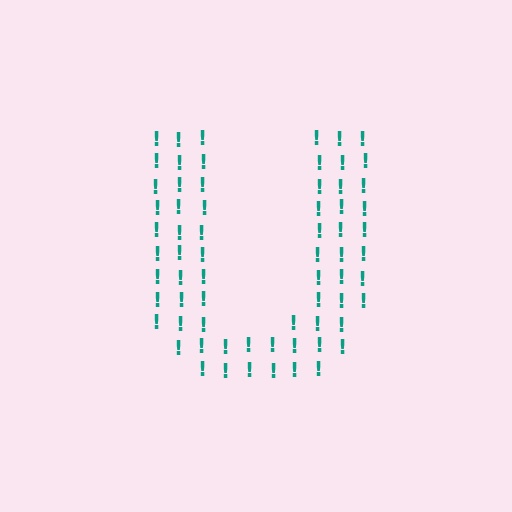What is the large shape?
The large shape is the letter U.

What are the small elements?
The small elements are exclamation marks.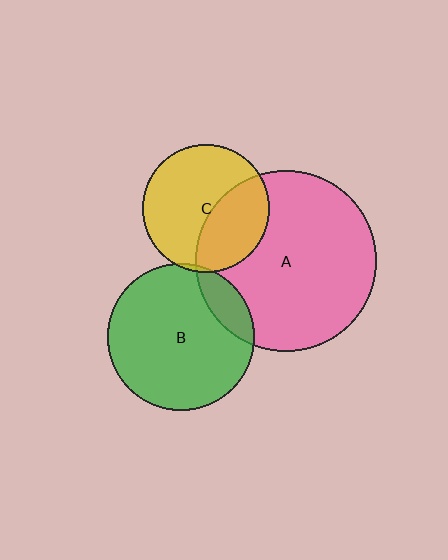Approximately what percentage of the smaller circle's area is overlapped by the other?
Approximately 15%.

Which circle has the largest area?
Circle A (pink).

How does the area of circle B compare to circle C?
Approximately 1.3 times.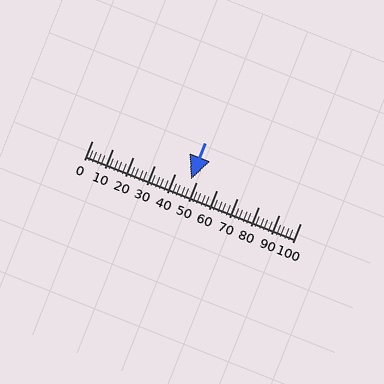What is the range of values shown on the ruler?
The ruler shows values from 0 to 100.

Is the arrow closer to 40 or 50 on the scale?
The arrow is closer to 50.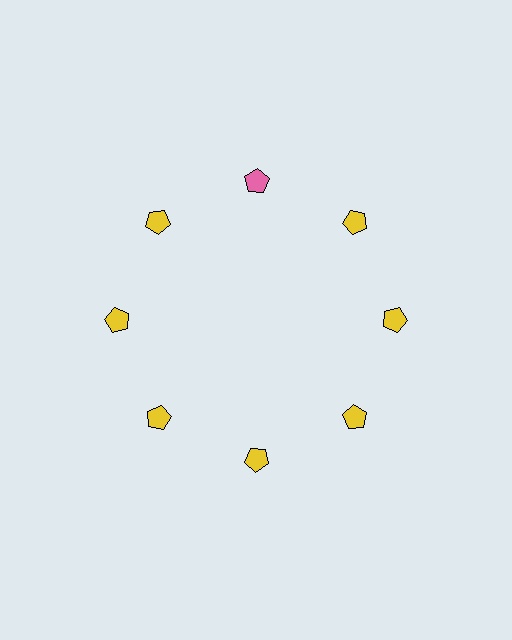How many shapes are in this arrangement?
There are 8 shapes arranged in a ring pattern.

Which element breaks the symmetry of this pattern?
The pink pentagon at roughly the 12 o'clock position breaks the symmetry. All other shapes are yellow pentagons.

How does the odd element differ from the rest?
It has a different color: pink instead of yellow.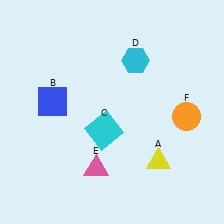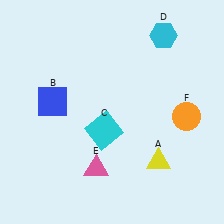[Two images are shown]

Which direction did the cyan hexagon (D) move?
The cyan hexagon (D) moved right.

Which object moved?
The cyan hexagon (D) moved right.